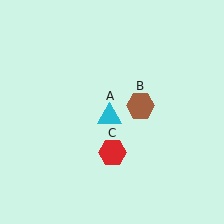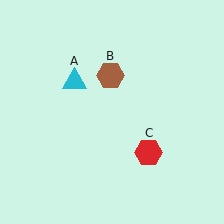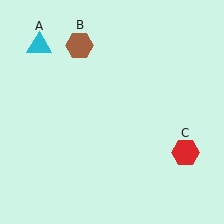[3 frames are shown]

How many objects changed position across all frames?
3 objects changed position: cyan triangle (object A), brown hexagon (object B), red hexagon (object C).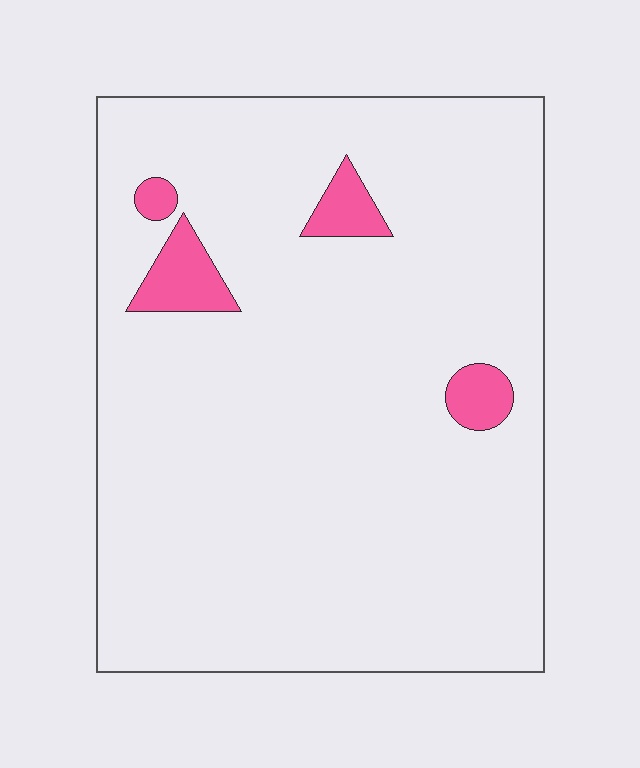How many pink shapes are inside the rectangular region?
4.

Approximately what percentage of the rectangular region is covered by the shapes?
Approximately 5%.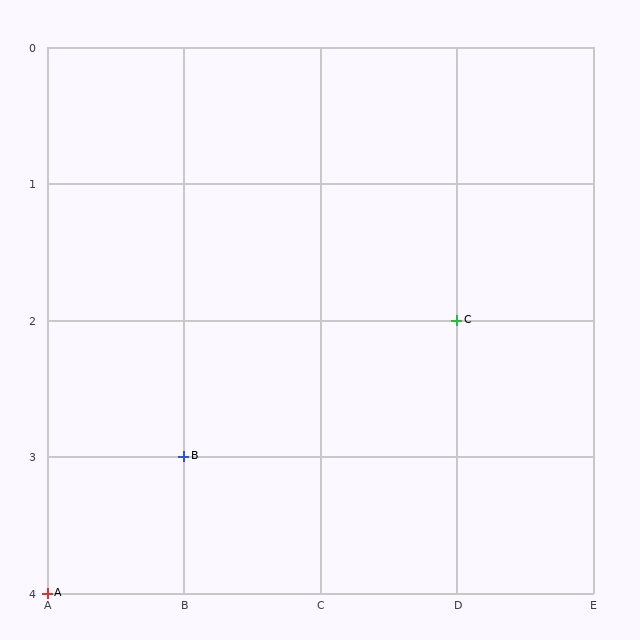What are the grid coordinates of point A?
Point A is at grid coordinates (A, 4).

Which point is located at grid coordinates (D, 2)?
Point C is at (D, 2).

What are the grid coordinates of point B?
Point B is at grid coordinates (B, 3).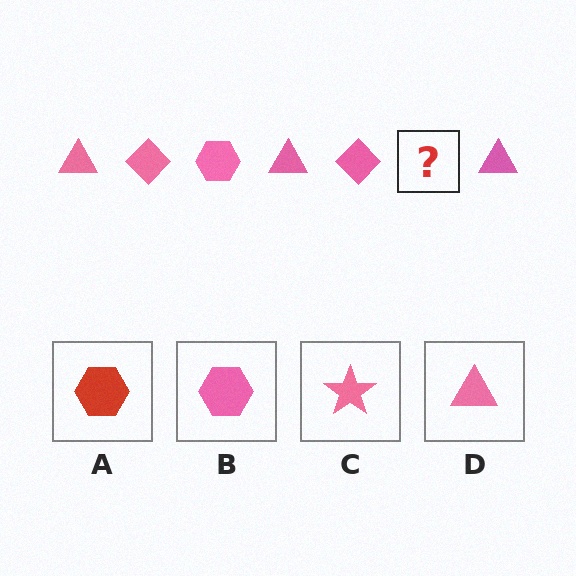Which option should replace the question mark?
Option B.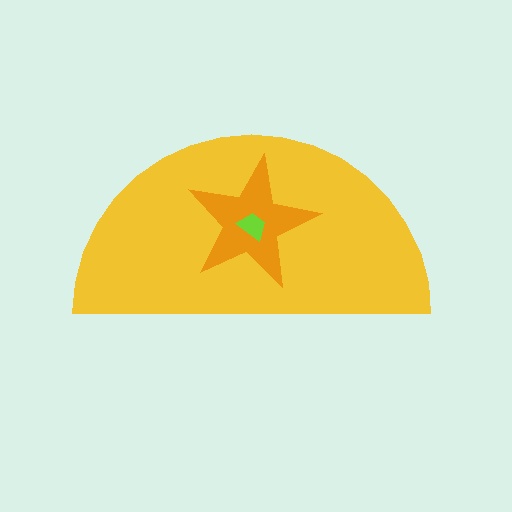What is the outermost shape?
The yellow semicircle.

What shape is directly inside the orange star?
The lime trapezoid.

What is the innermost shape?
The lime trapezoid.